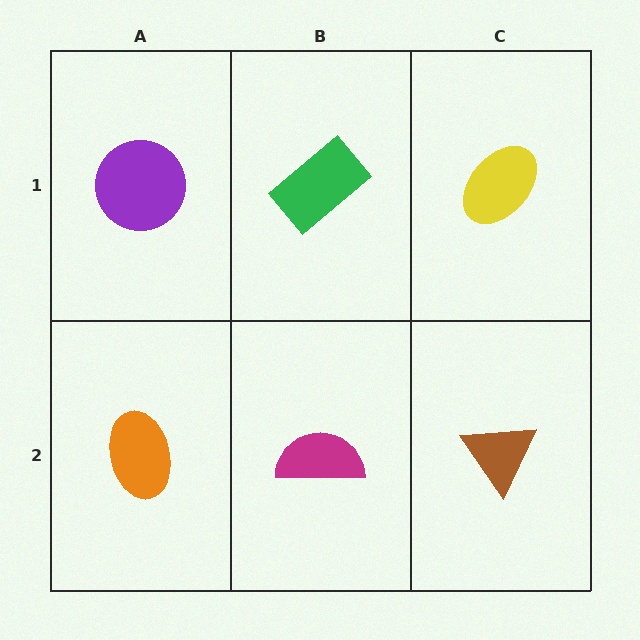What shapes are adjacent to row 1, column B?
A magenta semicircle (row 2, column B), a purple circle (row 1, column A), a yellow ellipse (row 1, column C).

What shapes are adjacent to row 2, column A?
A purple circle (row 1, column A), a magenta semicircle (row 2, column B).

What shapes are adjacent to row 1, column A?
An orange ellipse (row 2, column A), a green rectangle (row 1, column B).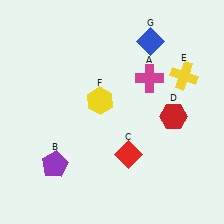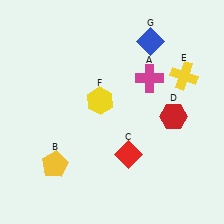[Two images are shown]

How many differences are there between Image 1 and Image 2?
There is 1 difference between the two images.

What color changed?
The pentagon (B) changed from purple in Image 1 to yellow in Image 2.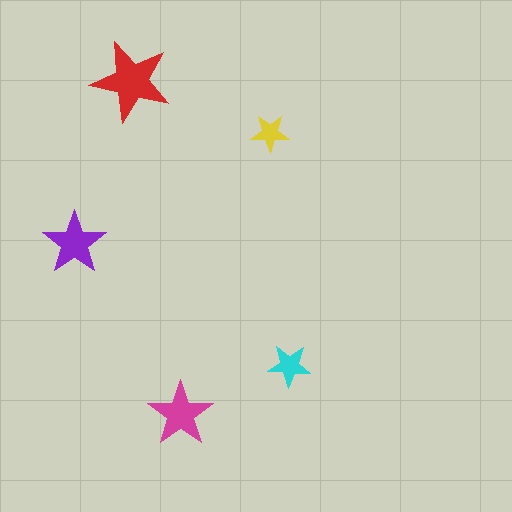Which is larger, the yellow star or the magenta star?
The magenta one.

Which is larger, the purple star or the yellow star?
The purple one.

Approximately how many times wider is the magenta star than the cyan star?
About 1.5 times wider.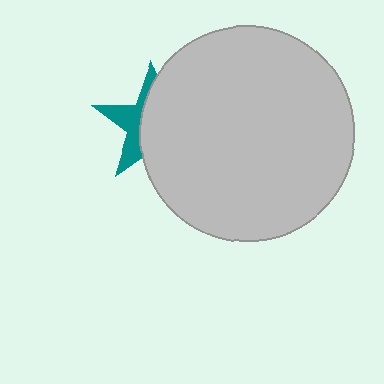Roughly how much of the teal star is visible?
A small part of it is visible (roughly 37%).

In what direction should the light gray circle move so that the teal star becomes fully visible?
The light gray circle should move right. That is the shortest direction to clear the overlap and leave the teal star fully visible.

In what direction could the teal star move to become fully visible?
The teal star could move left. That would shift it out from behind the light gray circle entirely.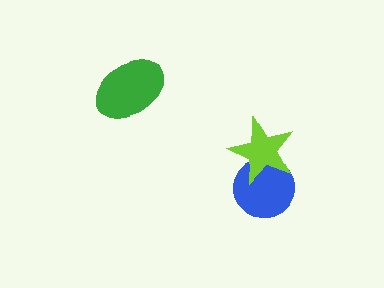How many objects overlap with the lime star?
1 object overlaps with the lime star.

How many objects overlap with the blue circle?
1 object overlaps with the blue circle.